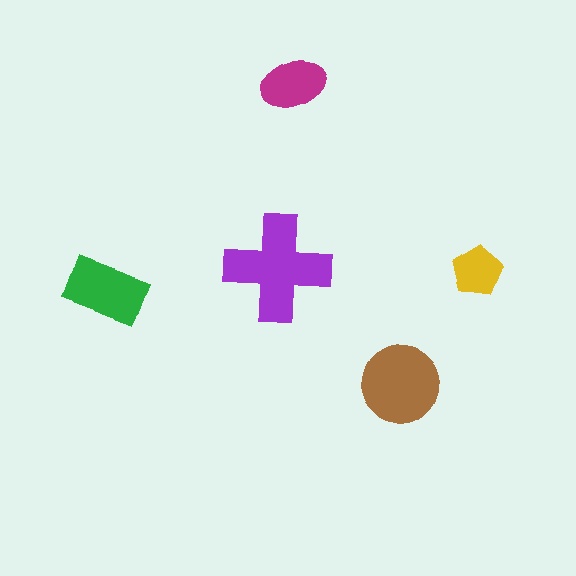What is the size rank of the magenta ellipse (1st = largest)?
4th.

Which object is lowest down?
The brown circle is bottommost.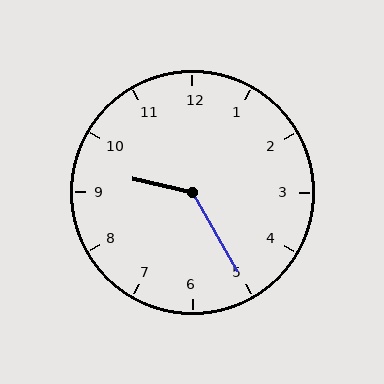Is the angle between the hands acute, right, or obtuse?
It is obtuse.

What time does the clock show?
9:25.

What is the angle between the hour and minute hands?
Approximately 132 degrees.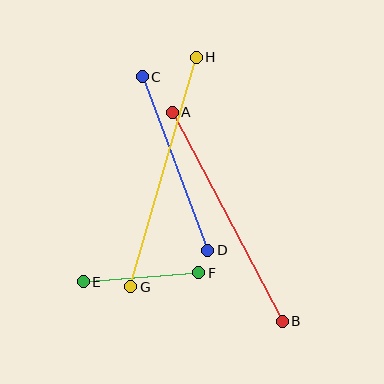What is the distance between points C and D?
The distance is approximately 185 pixels.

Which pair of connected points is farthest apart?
Points G and H are farthest apart.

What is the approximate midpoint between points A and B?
The midpoint is at approximately (227, 217) pixels.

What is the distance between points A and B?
The distance is approximately 236 pixels.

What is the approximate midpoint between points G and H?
The midpoint is at approximately (163, 172) pixels.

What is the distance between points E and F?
The distance is approximately 116 pixels.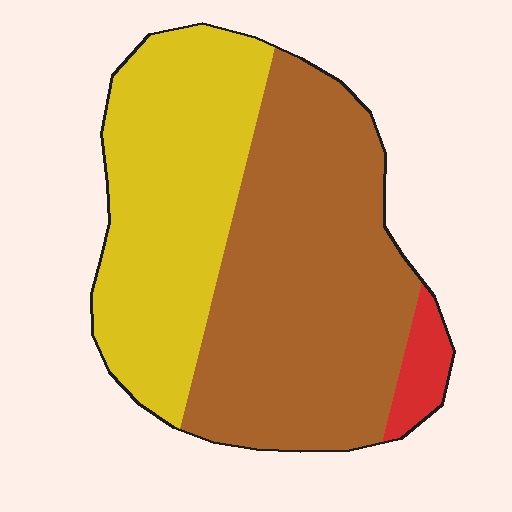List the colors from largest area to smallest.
From largest to smallest: brown, yellow, red.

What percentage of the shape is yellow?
Yellow covers about 40% of the shape.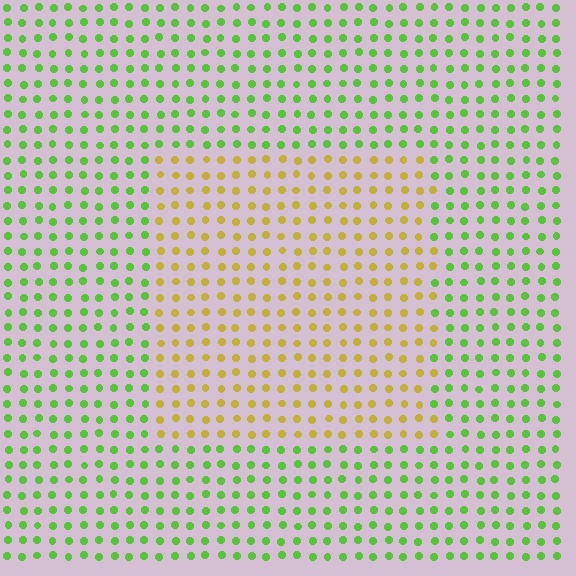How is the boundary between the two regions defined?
The boundary is defined purely by a slight shift in hue (about 55 degrees). Spacing, size, and orientation are identical on both sides.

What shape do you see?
I see a rectangle.